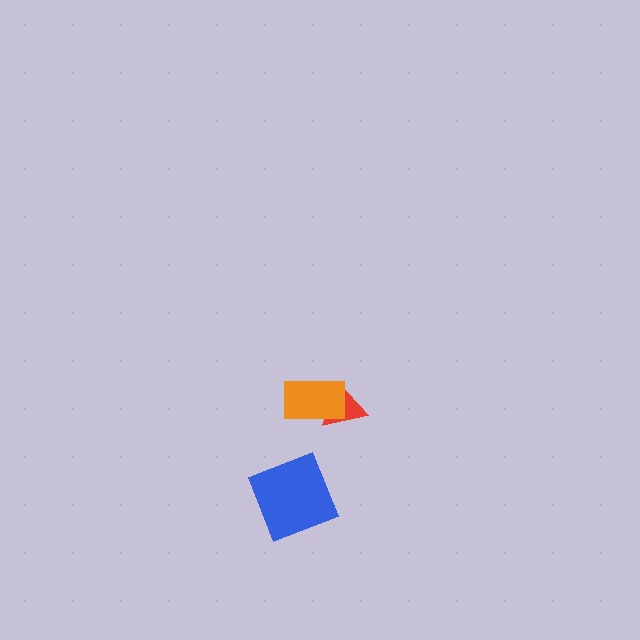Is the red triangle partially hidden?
Yes, it is partially covered by another shape.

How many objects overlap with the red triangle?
1 object overlaps with the red triangle.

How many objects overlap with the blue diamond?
0 objects overlap with the blue diamond.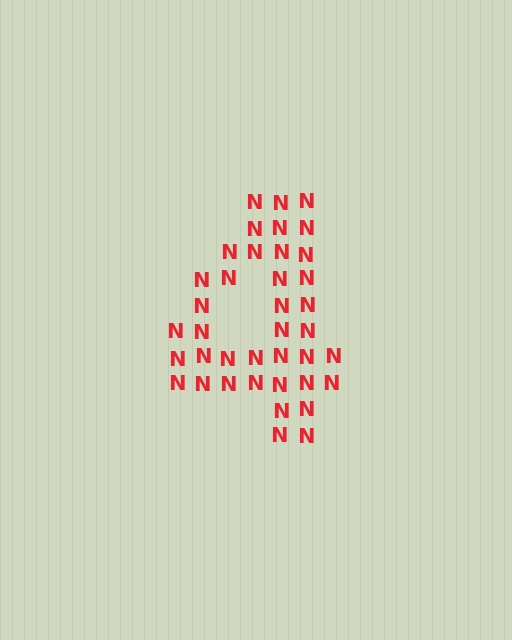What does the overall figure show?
The overall figure shows the digit 4.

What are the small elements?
The small elements are letter N's.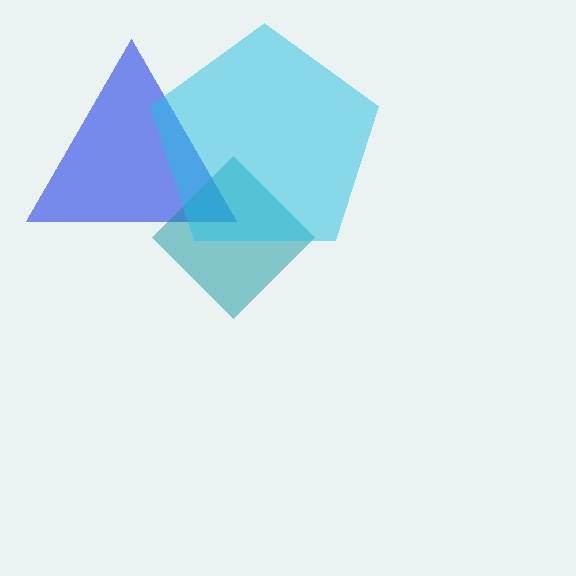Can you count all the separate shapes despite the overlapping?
Yes, there are 3 separate shapes.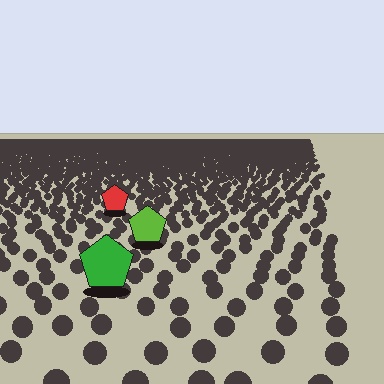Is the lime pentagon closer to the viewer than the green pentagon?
No. The green pentagon is closer — you can tell from the texture gradient: the ground texture is coarser near it.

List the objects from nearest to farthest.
From nearest to farthest: the green pentagon, the lime pentagon, the red pentagon.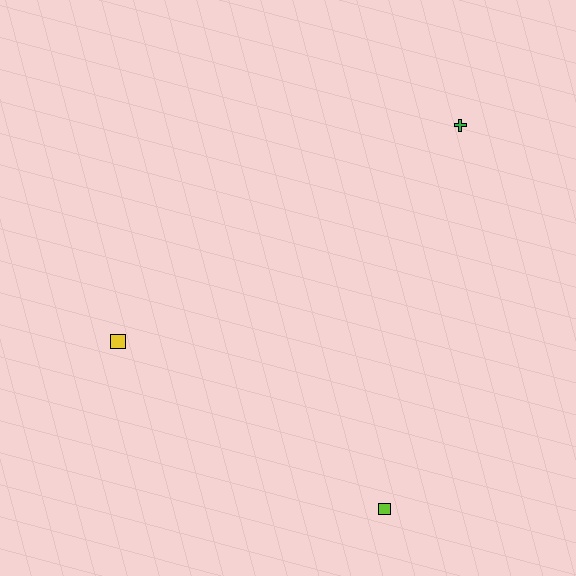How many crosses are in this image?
There is 1 cross.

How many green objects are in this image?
There is 1 green object.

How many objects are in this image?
There are 3 objects.